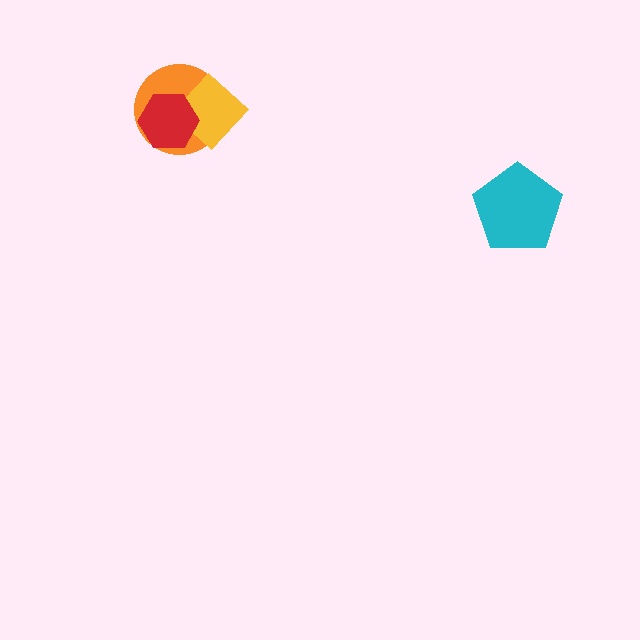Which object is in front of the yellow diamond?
The red hexagon is in front of the yellow diamond.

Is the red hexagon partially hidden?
No, no other shape covers it.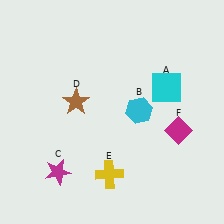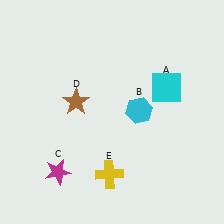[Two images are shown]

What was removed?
The magenta diamond (F) was removed in Image 2.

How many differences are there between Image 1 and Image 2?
There is 1 difference between the two images.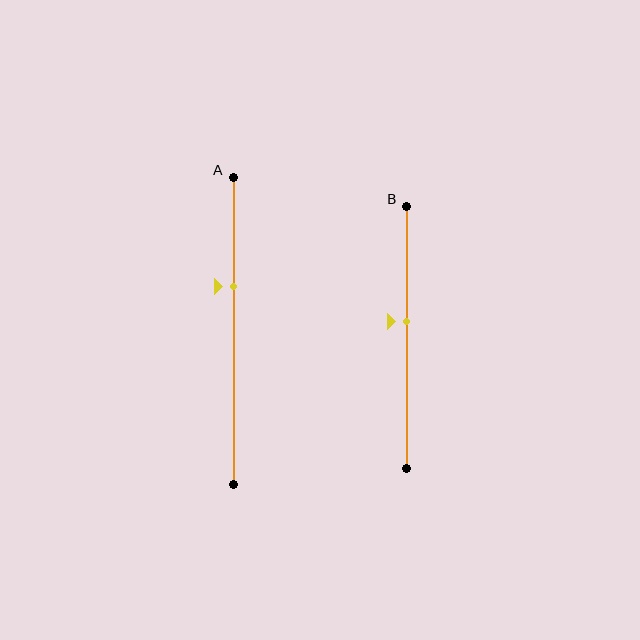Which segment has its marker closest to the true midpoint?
Segment B has its marker closest to the true midpoint.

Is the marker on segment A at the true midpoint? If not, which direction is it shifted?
No, the marker on segment A is shifted upward by about 14% of the segment length.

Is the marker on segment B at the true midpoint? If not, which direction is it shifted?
No, the marker on segment B is shifted upward by about 6% of the segment length.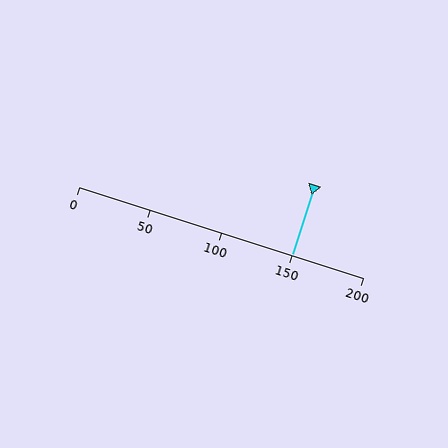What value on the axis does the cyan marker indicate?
The marker indicates approximately 150.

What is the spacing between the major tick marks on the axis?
The major ticks are spaced 50 apart.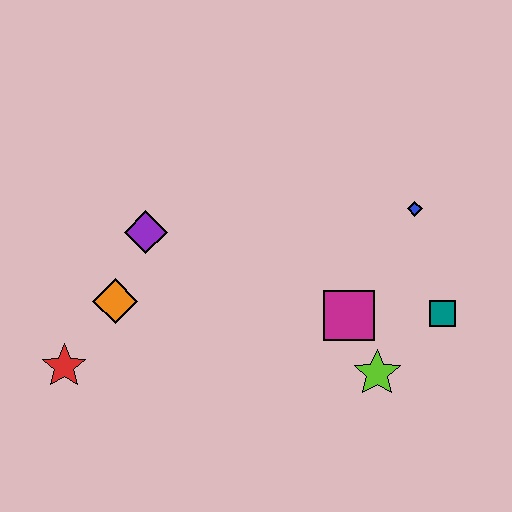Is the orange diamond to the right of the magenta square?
No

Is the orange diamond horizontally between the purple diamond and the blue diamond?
No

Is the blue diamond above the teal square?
Yes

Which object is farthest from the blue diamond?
The red star is farthest from the blue diamond.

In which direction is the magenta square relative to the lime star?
The magenta square is above the lime star.